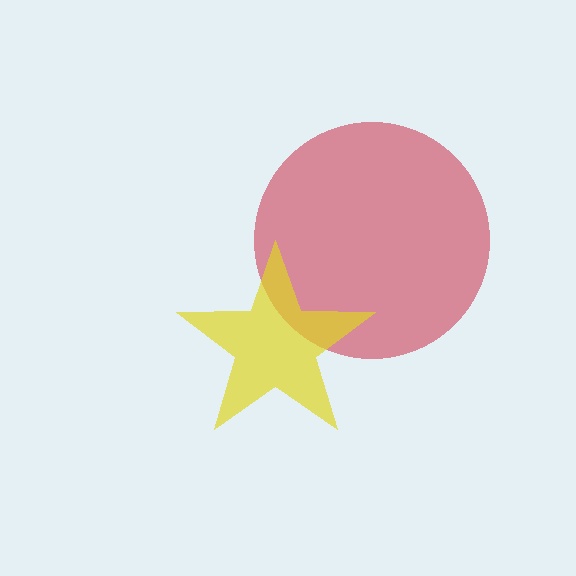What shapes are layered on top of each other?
The layered shapes are: a red circle, a yellow star.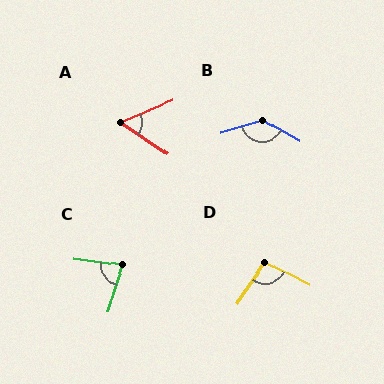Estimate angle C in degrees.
Approximately 79 degrees.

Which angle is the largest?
B, at approximately 133 degrees.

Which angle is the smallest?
A, at approximately 56 degrees.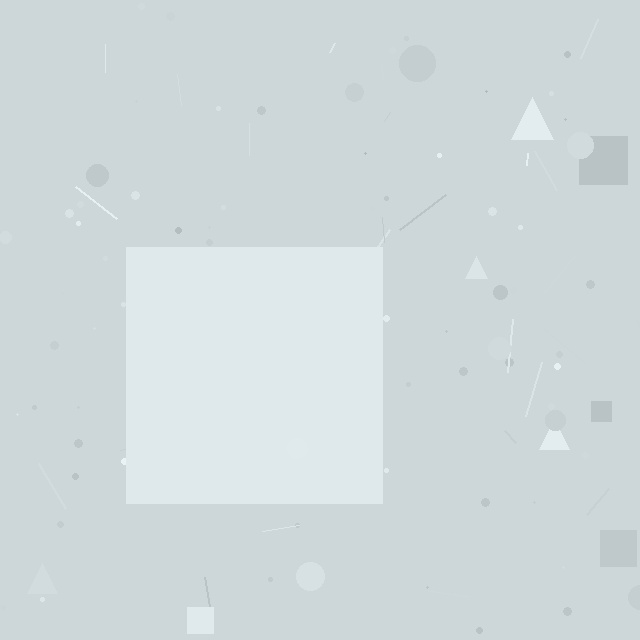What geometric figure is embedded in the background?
A square is embedded in the background.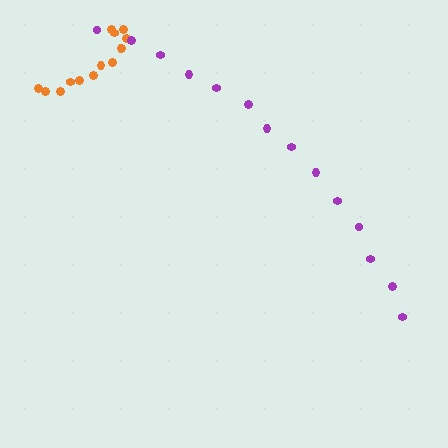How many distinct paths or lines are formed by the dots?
There are 2 distinct paths.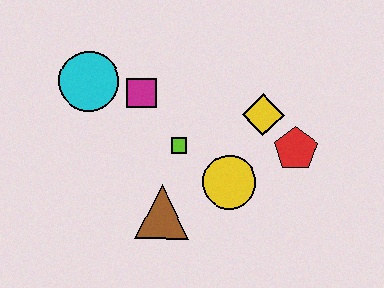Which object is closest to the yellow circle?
The lime square is closest to the yellow circle.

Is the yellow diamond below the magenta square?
Yes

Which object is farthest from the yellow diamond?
The cyan circle is farthest from the yellow diamond.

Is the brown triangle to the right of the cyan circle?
Yes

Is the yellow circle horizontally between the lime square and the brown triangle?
No